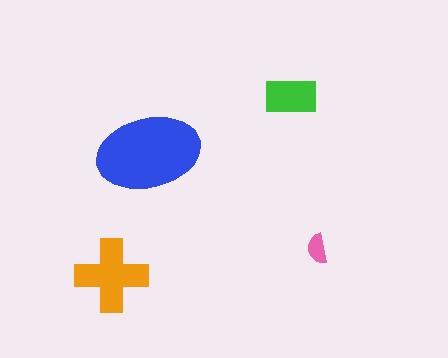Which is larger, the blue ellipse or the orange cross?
The blue ellipse.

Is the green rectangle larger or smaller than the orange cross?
Smaller.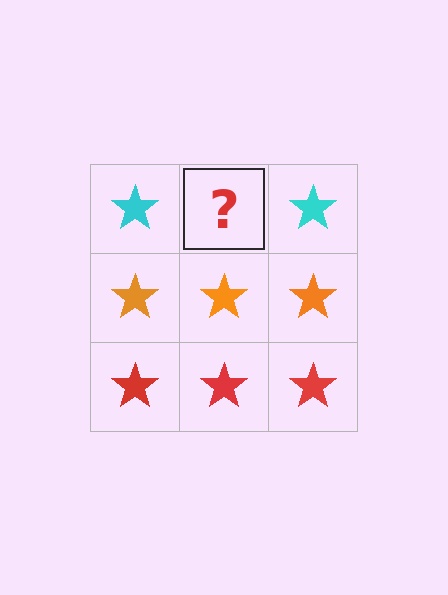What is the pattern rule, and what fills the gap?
The rule is that each row has a consistent color. The gap should be filled with a cyan star.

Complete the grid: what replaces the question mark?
The question mark should be replaced with a cyan star.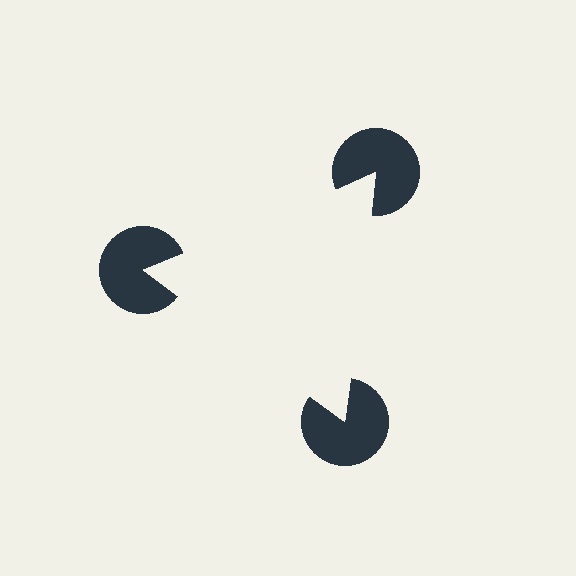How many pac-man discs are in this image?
There are 3 — one at each vertex of the illusory triangle.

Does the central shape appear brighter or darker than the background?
It typically appears slightly brighter than the background, even though no actual brightness change is drawn.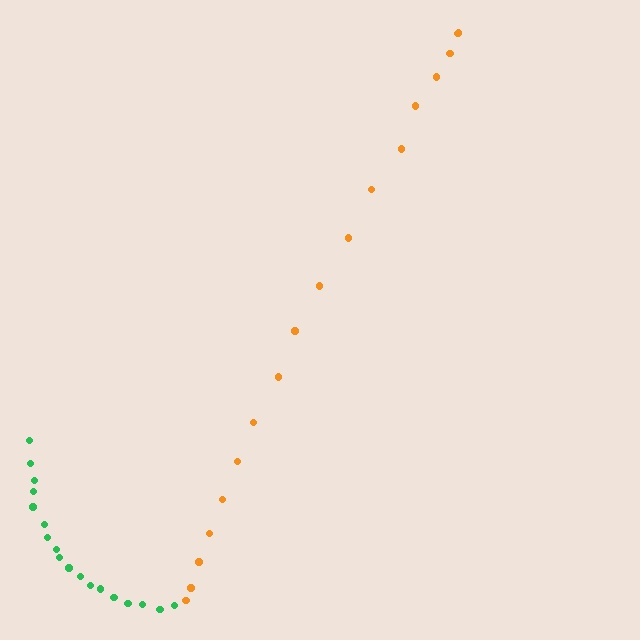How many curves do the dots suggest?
There are 2 distinct paths.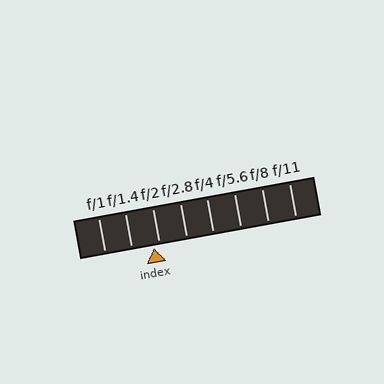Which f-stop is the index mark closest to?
The index mark is closest to f/2.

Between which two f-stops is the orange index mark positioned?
The index mark is between f/1.4 and f/2.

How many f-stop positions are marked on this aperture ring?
There are 8 f-stop positions marked.